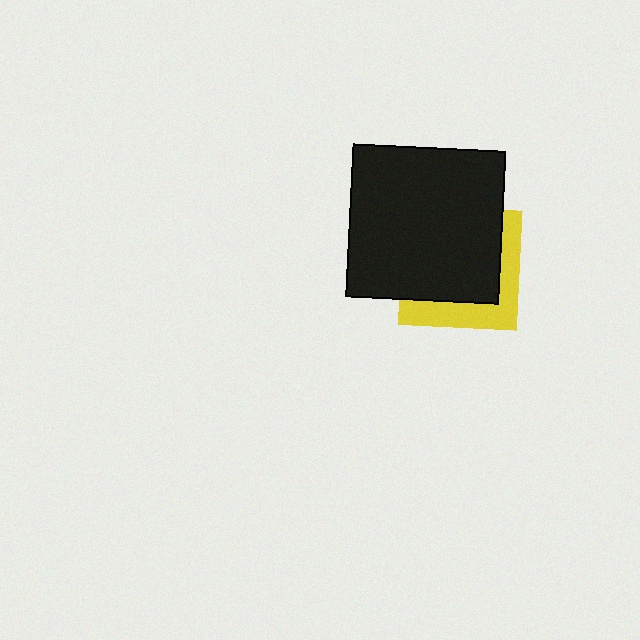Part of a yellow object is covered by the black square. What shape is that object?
It is a square.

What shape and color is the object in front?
The object in front is a black square.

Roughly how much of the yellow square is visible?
A small part of it is visible (roughly 35%).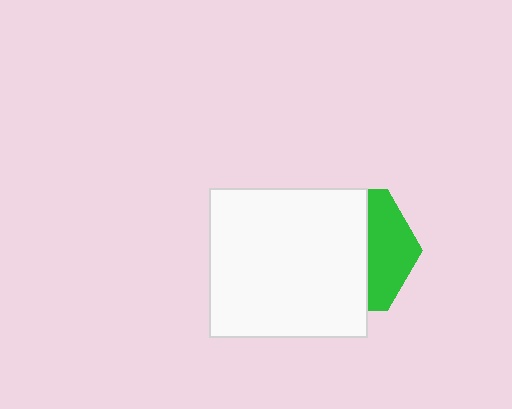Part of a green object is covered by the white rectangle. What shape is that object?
It is a hexagon.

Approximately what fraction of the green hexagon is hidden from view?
Roughly 64% of the green hexagon is hidden behind the white rectangle.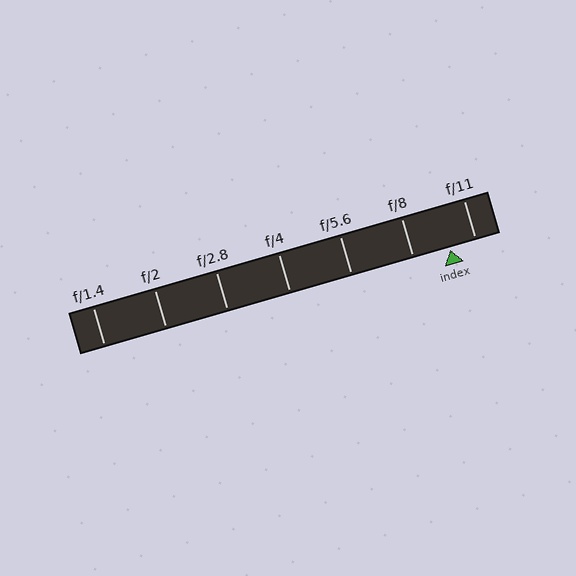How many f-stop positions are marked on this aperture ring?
There are 7 f-stop positions marked.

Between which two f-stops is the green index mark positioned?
The index mark is between f/8 and f/11.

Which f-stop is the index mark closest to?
The index mark is closest to f/11.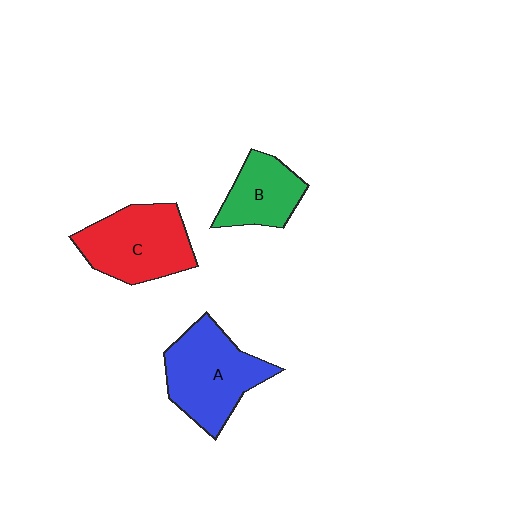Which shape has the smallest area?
Shape B (green).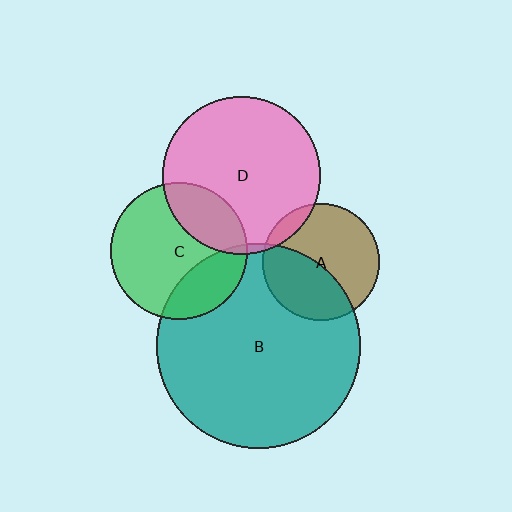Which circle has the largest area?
Circle B (teal).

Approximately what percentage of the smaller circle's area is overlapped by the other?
Approximately 5%.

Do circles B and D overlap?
Yes.